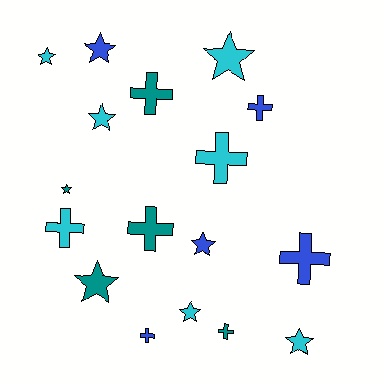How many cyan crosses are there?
There are 2 cyan crosses.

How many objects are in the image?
There are 17 objects.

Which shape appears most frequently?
Star, with 9 objects.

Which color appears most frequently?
Cyan, with 7 objects.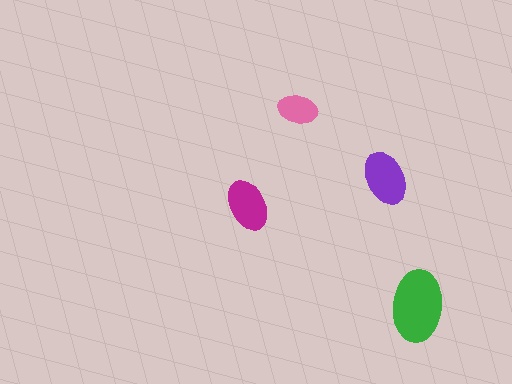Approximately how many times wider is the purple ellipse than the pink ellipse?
About 1.5 times wider.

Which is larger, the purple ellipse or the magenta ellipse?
The purple one.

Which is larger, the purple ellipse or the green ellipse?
The green one.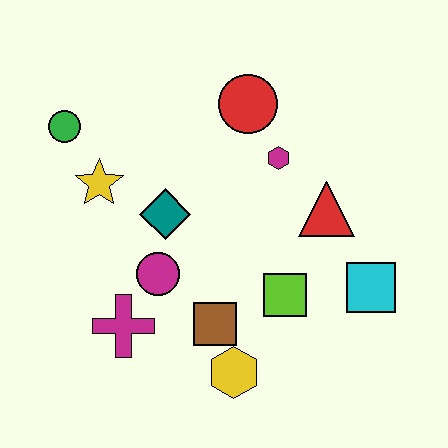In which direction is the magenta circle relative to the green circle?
The magenta circle is below the green circle.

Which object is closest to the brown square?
The yellow hexagon is closest to the brown square.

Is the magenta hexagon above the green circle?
No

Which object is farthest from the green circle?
The cyan square is farthest from the green circle.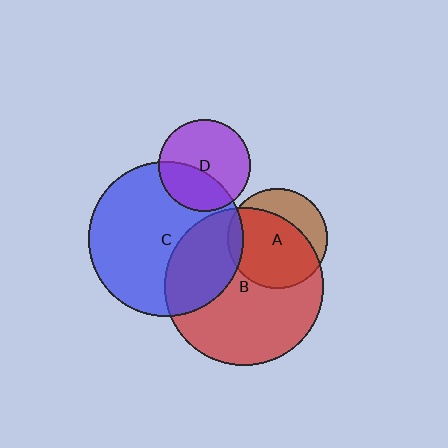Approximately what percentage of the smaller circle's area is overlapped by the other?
Approximately 70%.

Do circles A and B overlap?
Yes.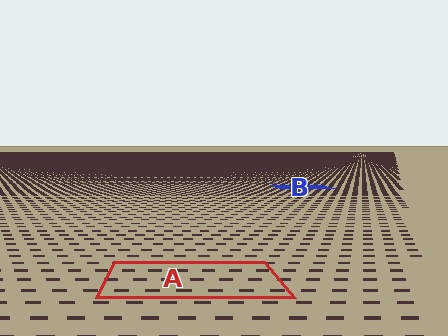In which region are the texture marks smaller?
The texture marks are smaller in region B, because it is farther away.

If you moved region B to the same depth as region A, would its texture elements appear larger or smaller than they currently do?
They would appear larger. At a closer depth, the same texture elements are projected at a bigger on-screen size.